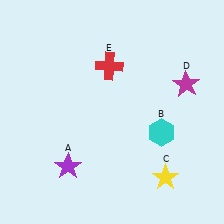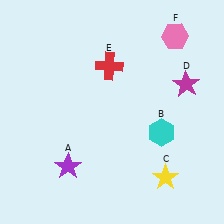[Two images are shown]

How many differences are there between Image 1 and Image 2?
There is 1 difference between the two images.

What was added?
A pink hexagon (F) was added in Image 2.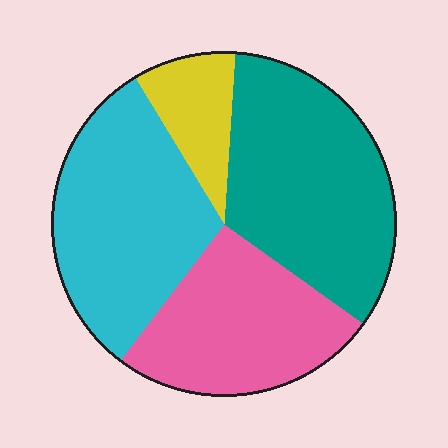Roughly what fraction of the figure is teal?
Teal takes up about one third (1/3) of the figure.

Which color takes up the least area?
Yellow, at roughly 10%.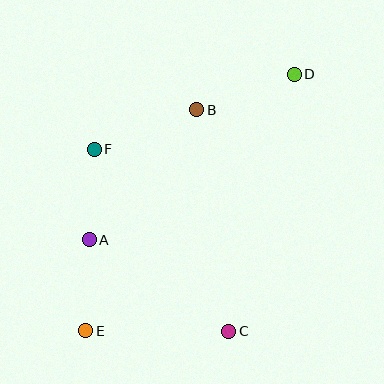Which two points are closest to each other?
Points A and F are closest to each other.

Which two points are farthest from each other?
Points D and E are farthest from each other.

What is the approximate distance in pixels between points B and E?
The distance between B and E is approximately 247 pixels.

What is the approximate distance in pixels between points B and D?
The distance between B and D is approximately 104 pixels.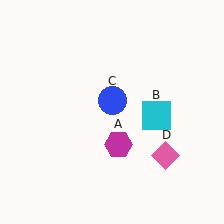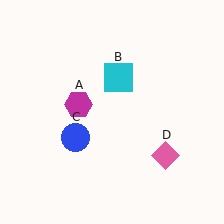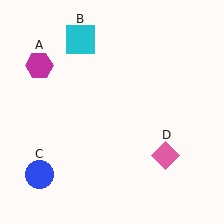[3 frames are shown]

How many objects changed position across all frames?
3 objects changed position: magenta hexagon (object A), cyan square (object B), blue circle (object C).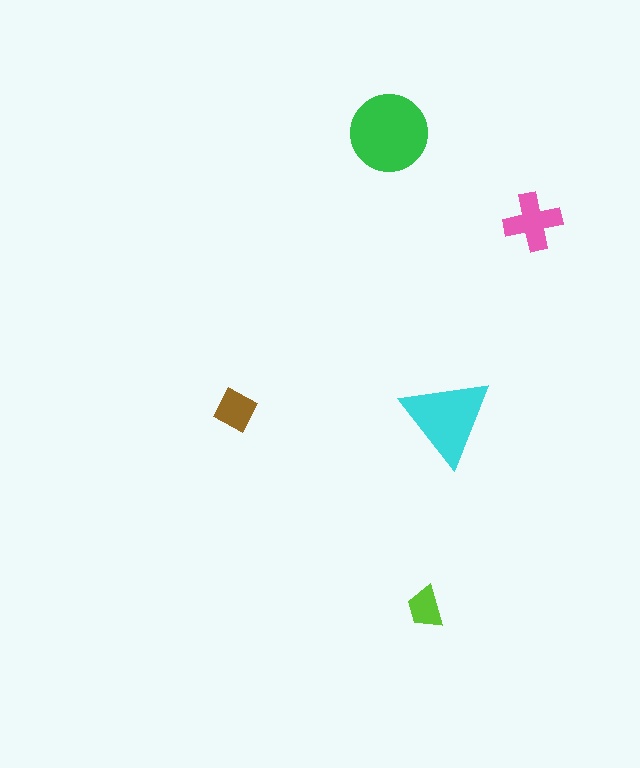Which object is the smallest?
The lime trapezoid.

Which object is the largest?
The green circle.